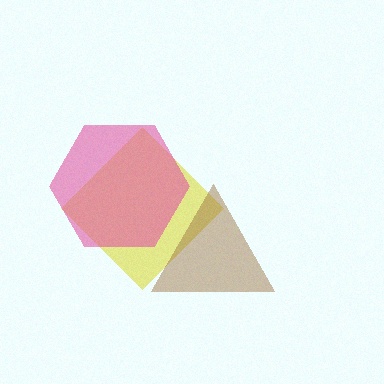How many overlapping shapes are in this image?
There are 3 overlapping shapes in the image.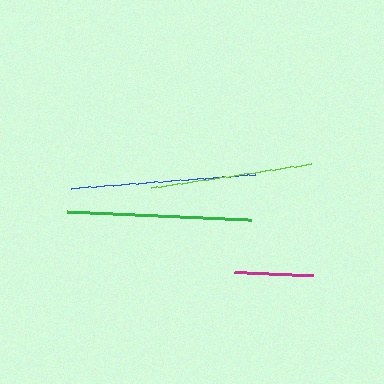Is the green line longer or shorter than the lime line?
The green line is longer than the lime line.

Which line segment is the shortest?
The magenta line is the shortest at approximately 79 pixels.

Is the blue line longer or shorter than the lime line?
The blue line is longer than the lime line.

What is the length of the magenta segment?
The magenta segment is approximately 79 pixels long.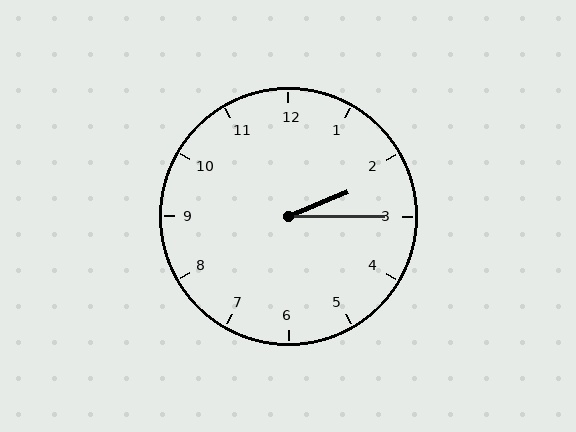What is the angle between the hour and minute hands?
Approximately 22 degrees.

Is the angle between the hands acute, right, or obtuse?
It is acute.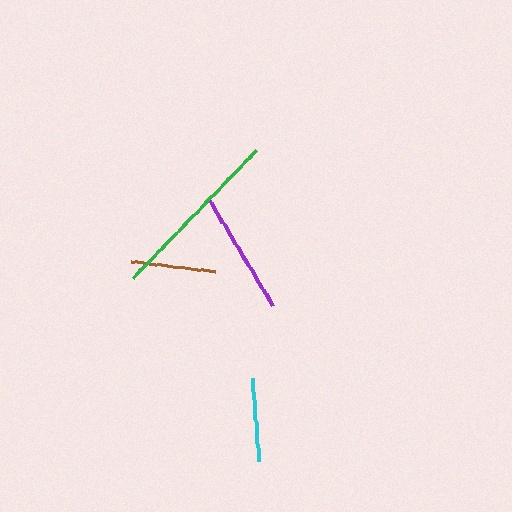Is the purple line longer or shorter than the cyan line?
The purple line is longer than the cyan line.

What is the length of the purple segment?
The purple segment is approximately 124 pixels long.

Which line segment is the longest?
The green line is the longest at approximately 177 pixels.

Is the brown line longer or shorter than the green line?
The green line is longer than the brown line.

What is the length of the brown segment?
The brown segment is approximately 85 pixels long.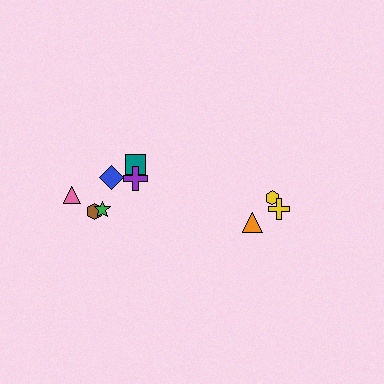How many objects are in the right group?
There are 3 objects.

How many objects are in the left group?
There are 6 objects.